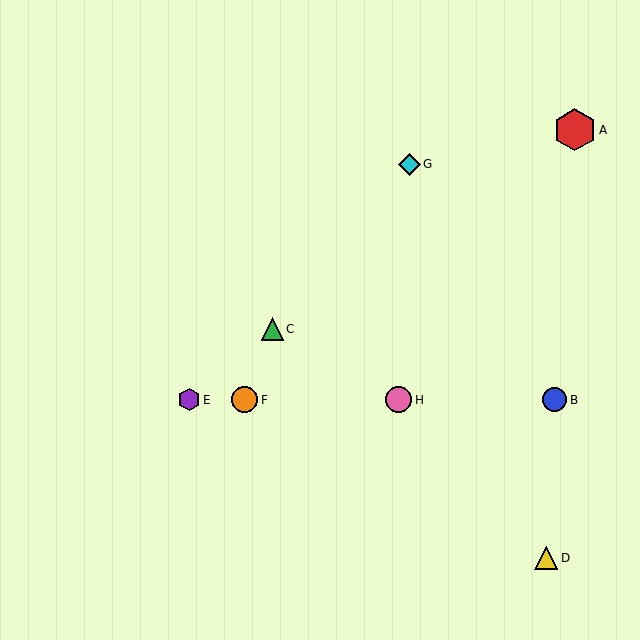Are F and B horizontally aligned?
Yes, both are at y≈400.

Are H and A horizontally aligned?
No, H is at y≈400 and A is at y≈130.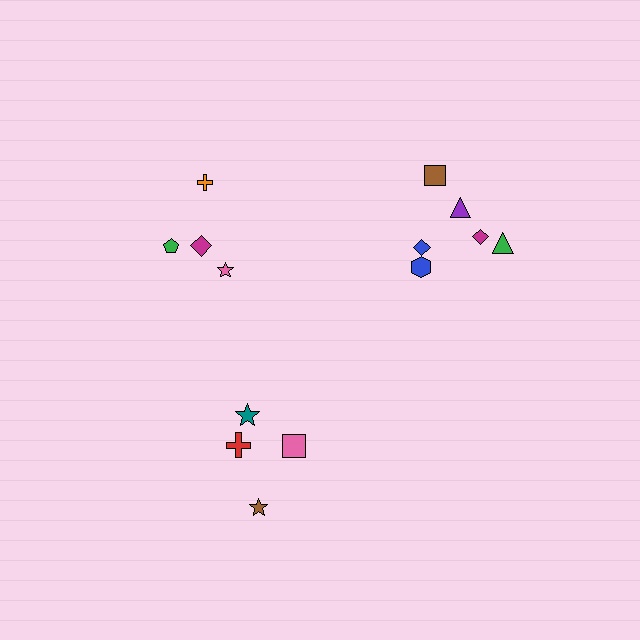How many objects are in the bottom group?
There are 4 objects.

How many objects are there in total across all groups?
There are 14 objects.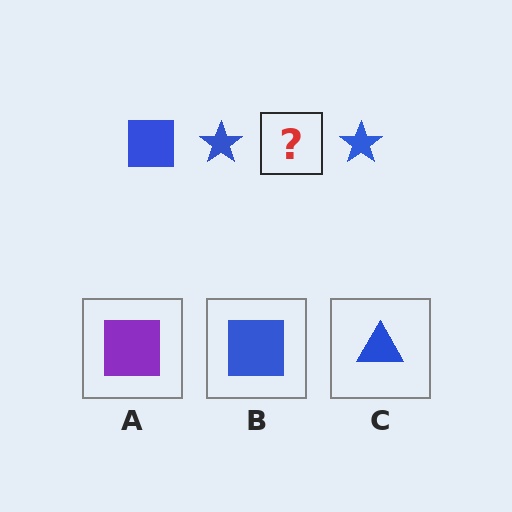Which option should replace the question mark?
Option B.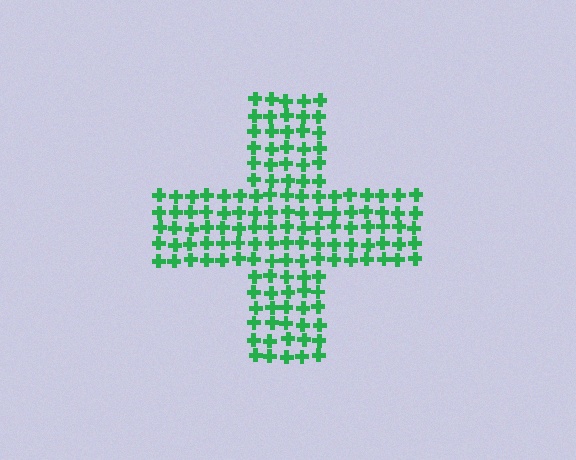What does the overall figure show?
The overall figure shows a cross.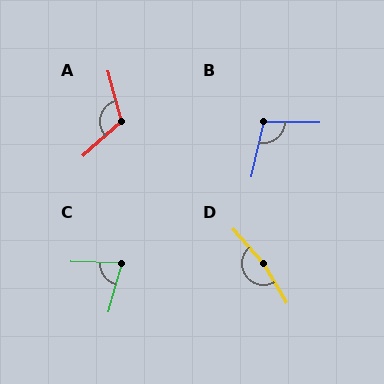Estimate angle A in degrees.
Approximately 117 degrees.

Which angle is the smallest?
C, at approximately 77 degrees.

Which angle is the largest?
D, at approximately 169 degrees.